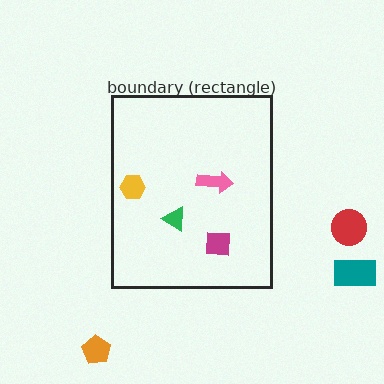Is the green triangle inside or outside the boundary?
Inside.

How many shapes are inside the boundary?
4 inside, 3 outside.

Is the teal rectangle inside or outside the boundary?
Outside.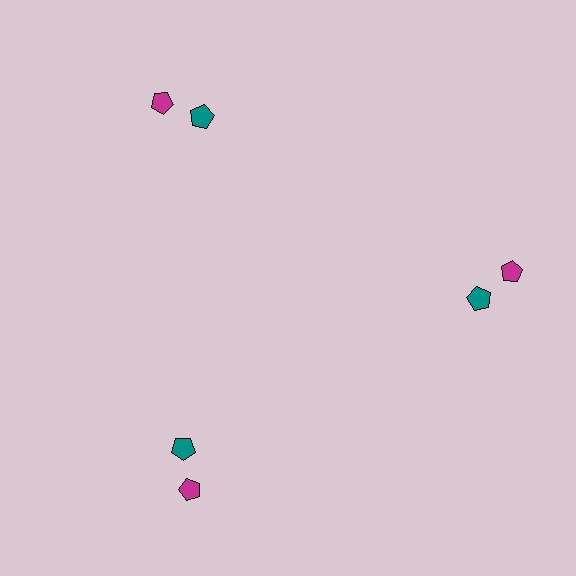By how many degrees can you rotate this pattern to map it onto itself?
The pattern maps onto itself every 120 degrees of rotation.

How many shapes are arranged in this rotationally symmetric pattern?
There are 6 shapes, arranged in 3 groups of 2.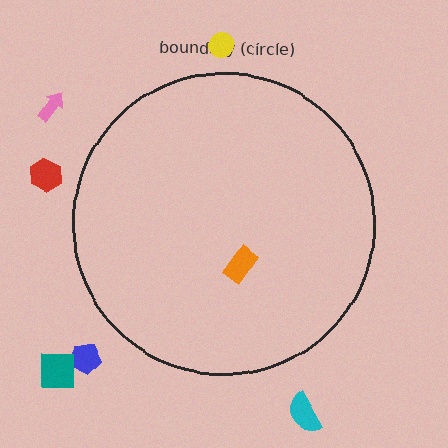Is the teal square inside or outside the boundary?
Outside.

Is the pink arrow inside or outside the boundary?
Outside.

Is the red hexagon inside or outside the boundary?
Outside.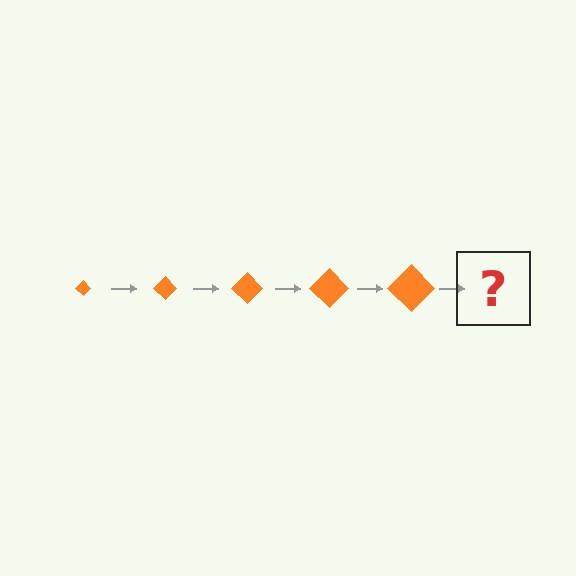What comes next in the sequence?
The next element should be an orange diamond, larger than the previous one.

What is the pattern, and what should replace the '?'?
The pattern is that the diamond gets progressively larger each step. The '?' should be an orange diamond, larger than the previous one.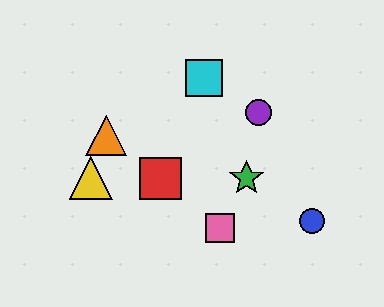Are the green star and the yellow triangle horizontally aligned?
Yes, both are at y≈178.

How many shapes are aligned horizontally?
3 shapes (the red square, the green star, the yellow triangle) are aligned horizontally.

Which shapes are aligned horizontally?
The red square, the green star, the yellow triangle are aligned horizontally.